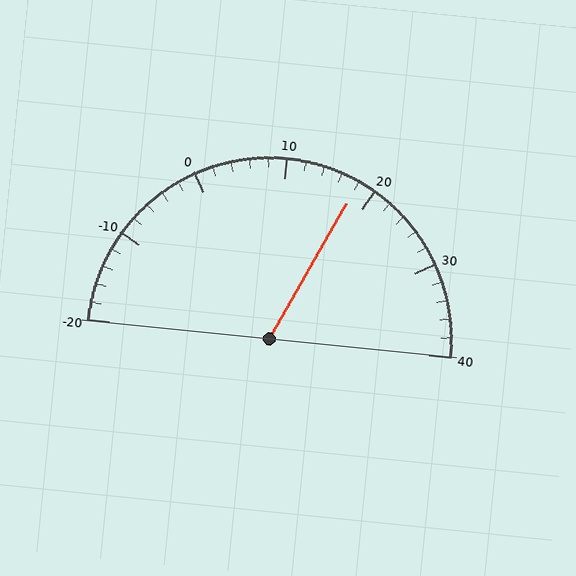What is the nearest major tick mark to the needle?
The nearest major tick mark is 20.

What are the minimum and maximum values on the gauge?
The gauge ranges from -20 to 40.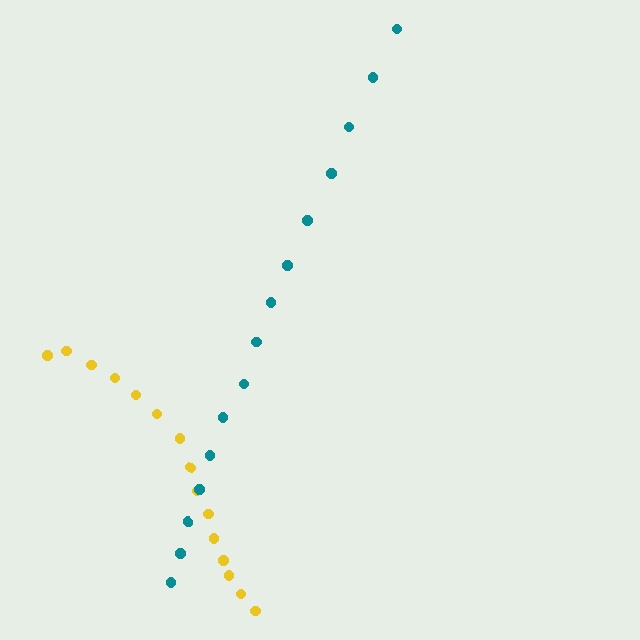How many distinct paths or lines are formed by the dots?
There are 2 distinct paths.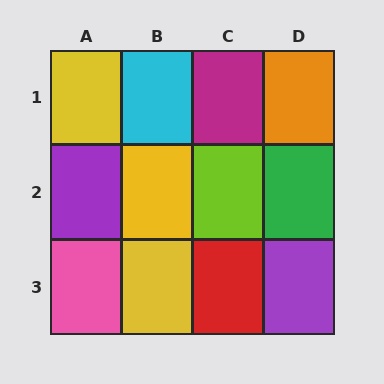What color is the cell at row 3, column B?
Yellow.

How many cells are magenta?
1 cell is magenta.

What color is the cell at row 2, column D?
Green.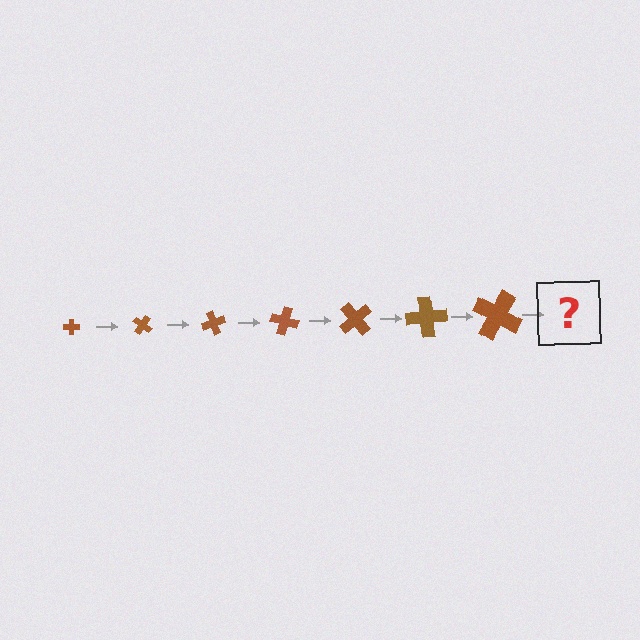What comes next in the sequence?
The next element should be a cross, larger than the previous one and rotated 245 degrees from the start.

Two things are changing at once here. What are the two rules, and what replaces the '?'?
The two rules are that the cross grows larger each step and it rotates 35 degrees each step. The '?' should be a cross, larger than the previous one and rotated 245 degrees from the start.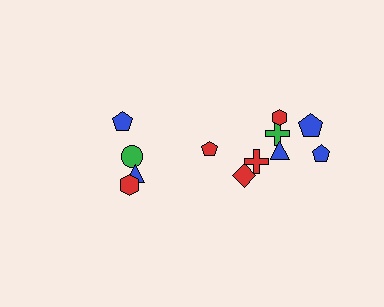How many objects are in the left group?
There are 4 objects.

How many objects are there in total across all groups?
There are 12 objects.